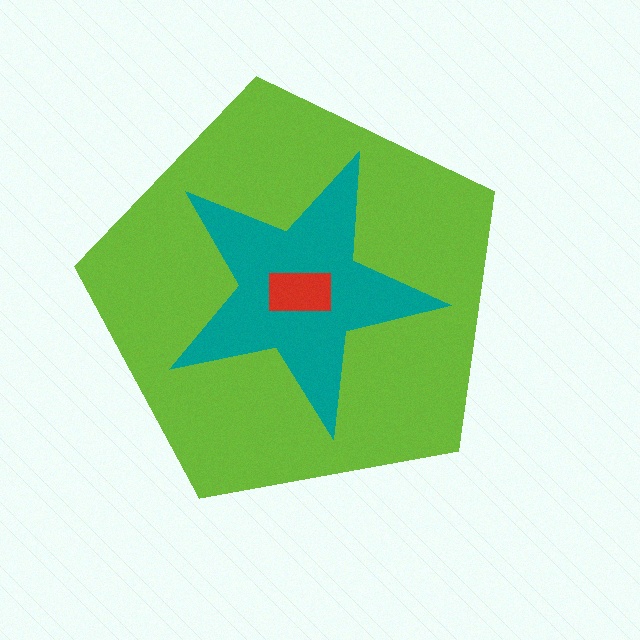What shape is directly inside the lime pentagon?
The teal star.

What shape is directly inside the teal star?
The red rectangle.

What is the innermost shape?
The red rectangle.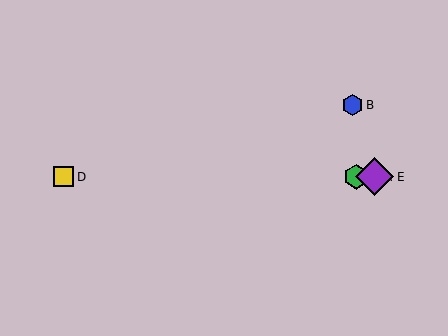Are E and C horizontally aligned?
Yes, both are at y≈177.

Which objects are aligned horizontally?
Objects A, C, D, E are aligned horizontally.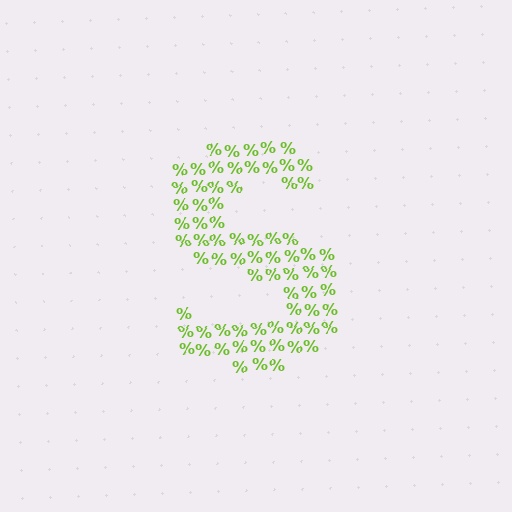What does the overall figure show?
The overall figure shows the letter S.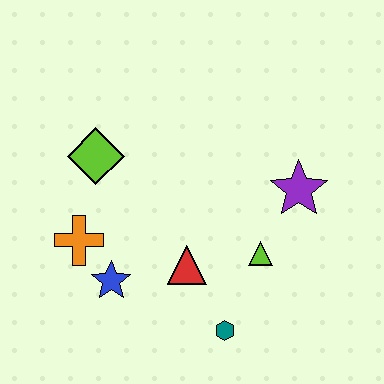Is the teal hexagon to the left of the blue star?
No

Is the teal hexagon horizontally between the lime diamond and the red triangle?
No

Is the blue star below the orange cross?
Yes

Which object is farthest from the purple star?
The orange cross is farthest from the purple star.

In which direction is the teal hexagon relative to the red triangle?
The teal hexagon is below the red triangle.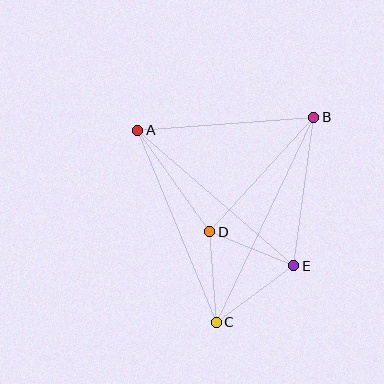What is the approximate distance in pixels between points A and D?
The distance between A and D is approximately 125 pixels.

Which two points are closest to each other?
Points D and E are closest to each other.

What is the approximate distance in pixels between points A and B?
The distance between A and B is approximately 176 pixels.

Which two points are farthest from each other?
Points B and C are farthest from each other.